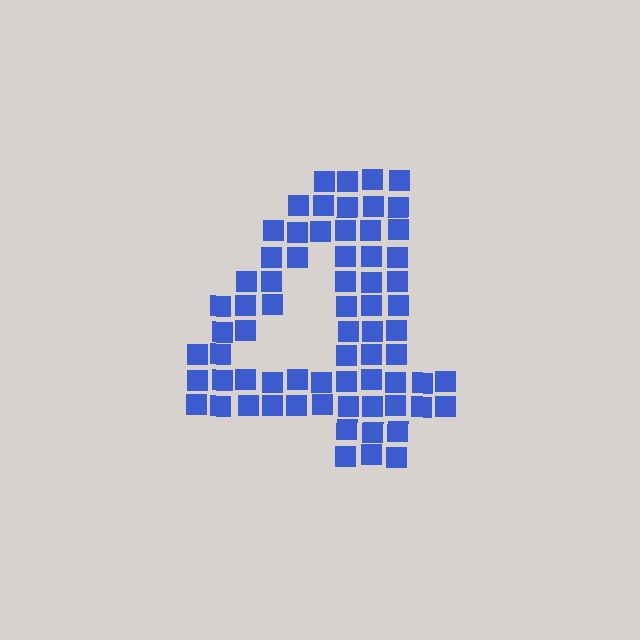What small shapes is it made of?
It is made of small squares.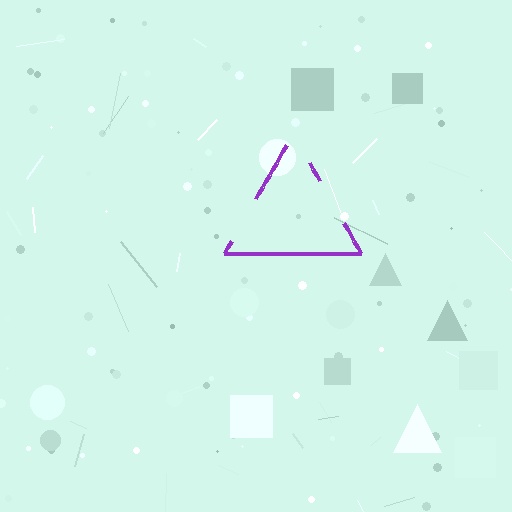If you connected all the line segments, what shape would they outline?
They would outline a triangle.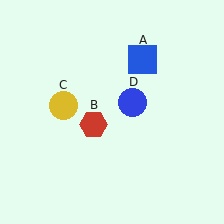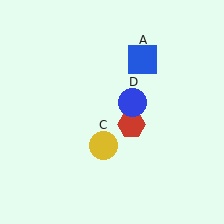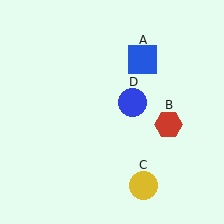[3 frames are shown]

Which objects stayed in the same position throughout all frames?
Blue square (object A) and blue circle (object D) remained stationary.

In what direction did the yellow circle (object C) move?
The yellow circle (object C) moved down and to the right.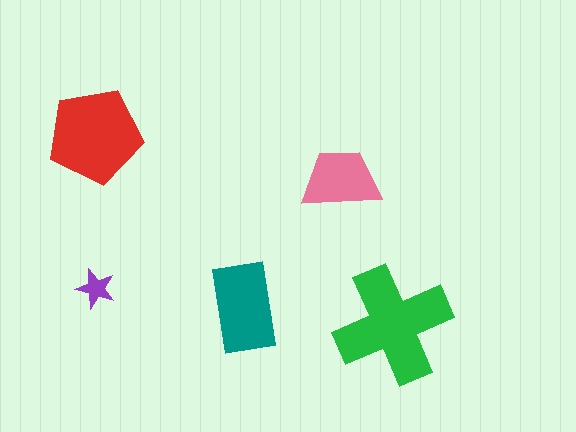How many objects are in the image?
There are 5 objects in the image.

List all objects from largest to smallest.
The green cross, the red pentagon, the teal rectangle, the pink trapezoid, the purple star.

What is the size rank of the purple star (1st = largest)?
5th.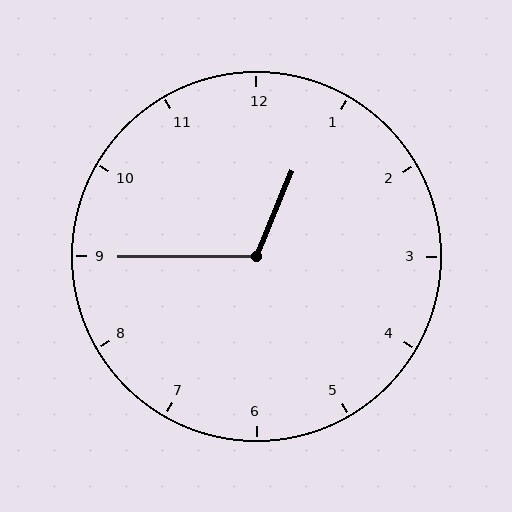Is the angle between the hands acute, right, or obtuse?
It is obtuse.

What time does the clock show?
12:45.